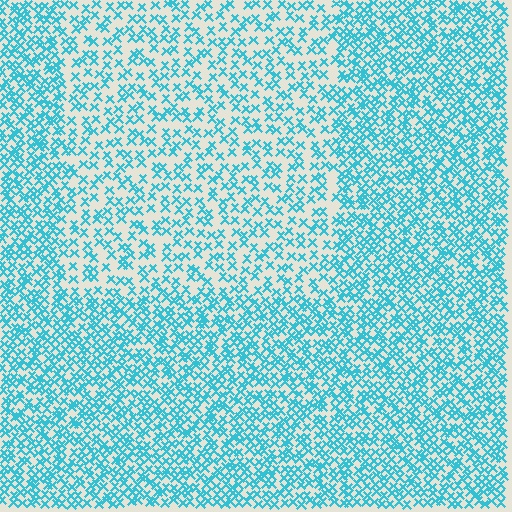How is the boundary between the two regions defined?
The boundary is defined by a change in element density (approximately 1.8x ratio). All elements are the same color, size, and shape.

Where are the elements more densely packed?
The elements are more densely packed outside the rectangle boundary.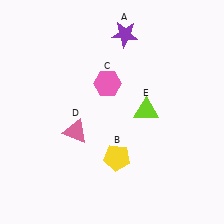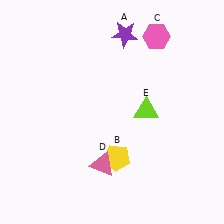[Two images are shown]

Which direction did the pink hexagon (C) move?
The pink hexagon (C) moved right.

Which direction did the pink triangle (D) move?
The pink triangle (D) moved down.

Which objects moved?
The objects that moved are: the pink hexagon (C), the pink triangle (D).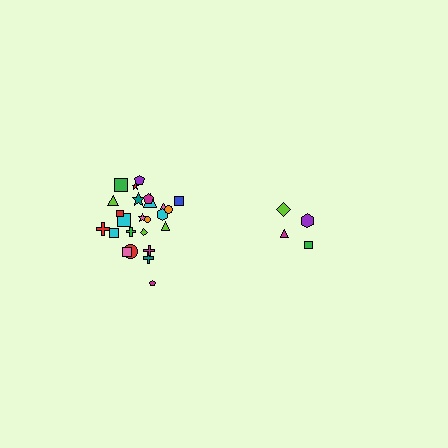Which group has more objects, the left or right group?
The left group.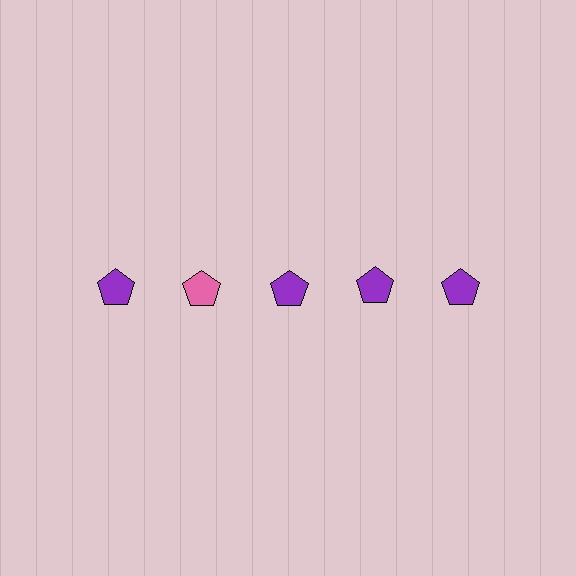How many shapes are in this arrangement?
There are 5 shapes arranged in a grid pattern.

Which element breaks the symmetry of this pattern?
The pink pentagon in the top row, second from left column breaks the symmetry. All other shapes are purple pentagons.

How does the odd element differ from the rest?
It has a different color: pink instead of purple.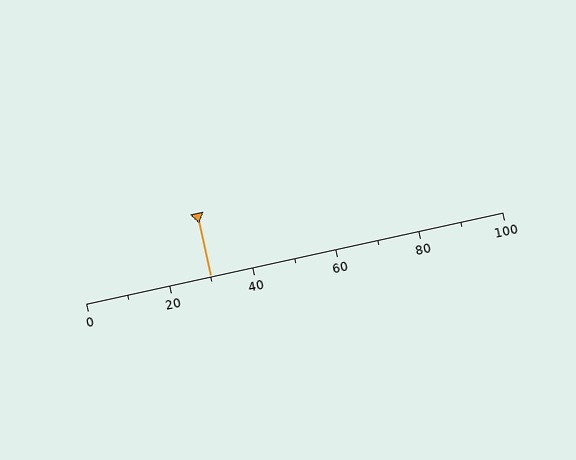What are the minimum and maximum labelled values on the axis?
The axis runs from 0 to 100.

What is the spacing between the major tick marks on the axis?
The major ticks are spaced 20 apart.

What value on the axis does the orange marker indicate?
The marker indicates approximately 30.